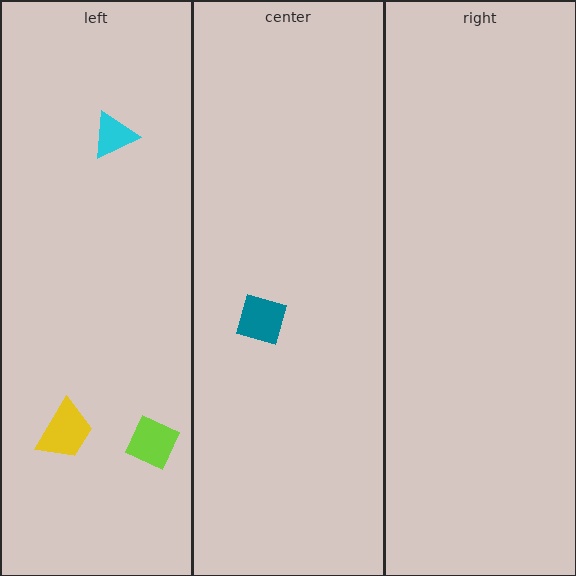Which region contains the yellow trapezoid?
The left region.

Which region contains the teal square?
The center region.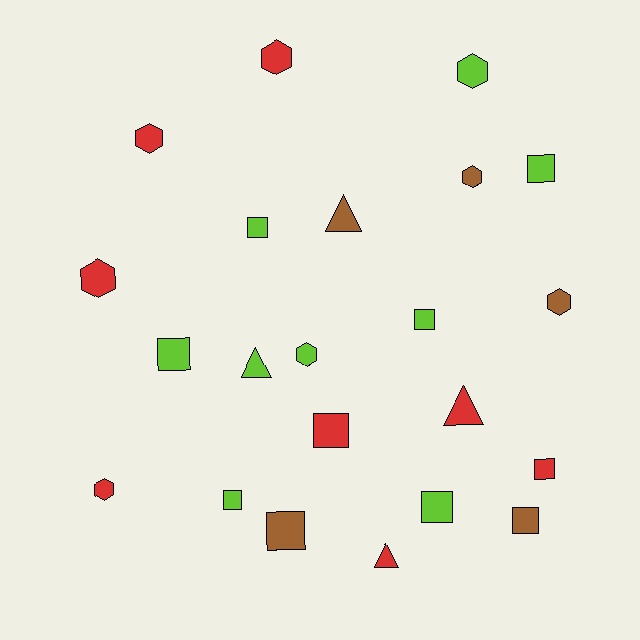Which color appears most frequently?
Lime, with 9 objects.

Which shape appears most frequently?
Square, with 10 objects.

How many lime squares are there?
There are 6 lime squares.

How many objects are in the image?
There are 22 objects.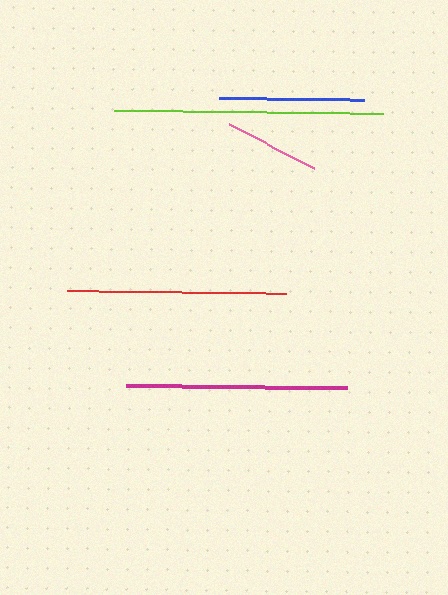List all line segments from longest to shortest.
From longest to shortest: lime, magenta, red, blue, pink.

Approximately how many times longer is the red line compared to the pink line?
The red line is approximately 2.3 times the length of the pink line.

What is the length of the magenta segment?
The magenta segment is approximately 221 pixels long.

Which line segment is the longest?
The lime line is the longest at approximately 269 pixels.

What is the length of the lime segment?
The lime segment is approximately 269 pixels long.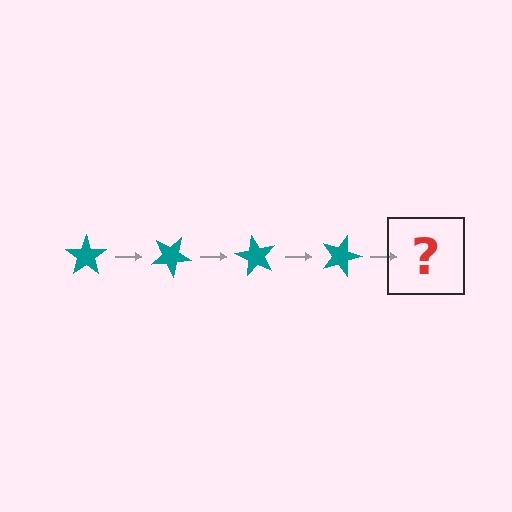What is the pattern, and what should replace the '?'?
The pattern is that the star rotates 30 degrees each step. The '?' should be a teal star rotated 120 degrees.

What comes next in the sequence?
The next element should be a teal star rotated 120 degrees.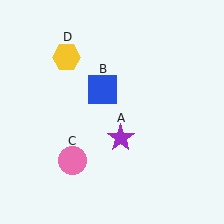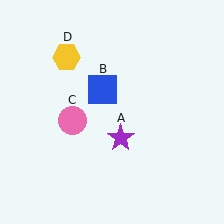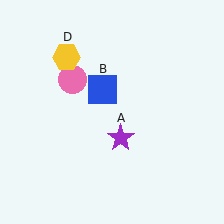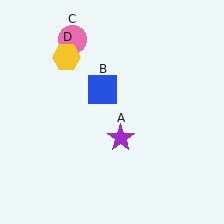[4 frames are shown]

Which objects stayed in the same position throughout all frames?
Purple star (object A) and blue square (object B) and yellow hexagon (object D) remained stationary.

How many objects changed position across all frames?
1 object changed position: pink circle (object C).